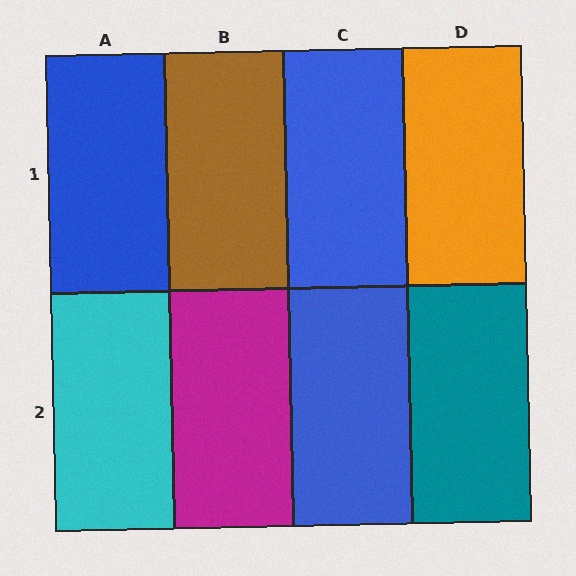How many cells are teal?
1 cell is teal.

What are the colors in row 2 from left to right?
Cyan, magenta, blue, teal.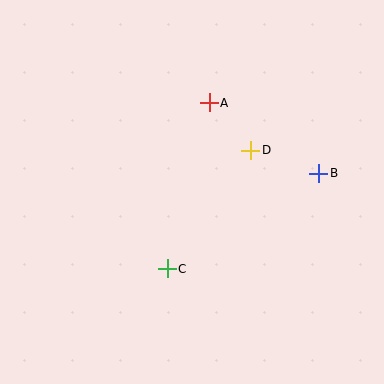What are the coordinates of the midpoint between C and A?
The midpoint between C and A is at (188, 186).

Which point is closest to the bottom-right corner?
Point B is closest to the bottom-right corner.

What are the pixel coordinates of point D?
Point D is at (251, 150).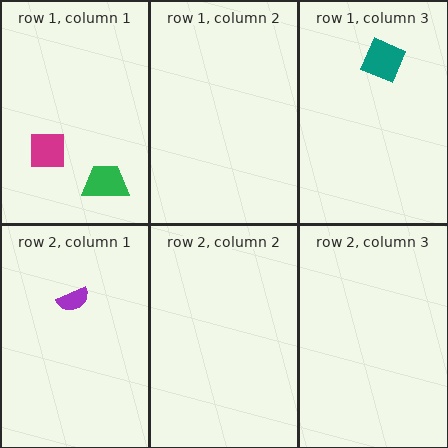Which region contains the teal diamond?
The row 1, column 3 region.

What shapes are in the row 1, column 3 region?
The teal diamond.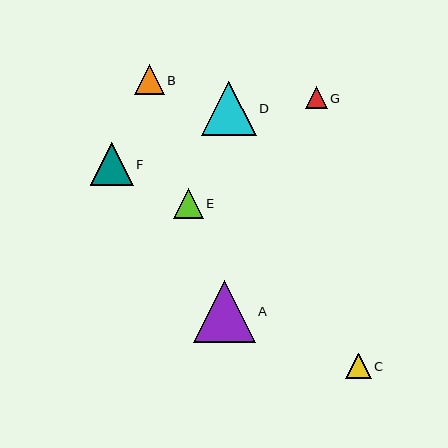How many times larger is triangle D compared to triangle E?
Triangle D is approximately 1.8 times the size of triangle E.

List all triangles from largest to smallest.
From largest to smallest: A, D, F, E, B, C, G.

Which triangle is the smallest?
Triangle G is the smallest with a size of approximately 22 pixels.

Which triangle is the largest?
Triangle A is the largest with a size of approximately 62 pixels.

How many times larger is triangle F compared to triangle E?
Triangle F is approximately 1.4 times the size of triangle E.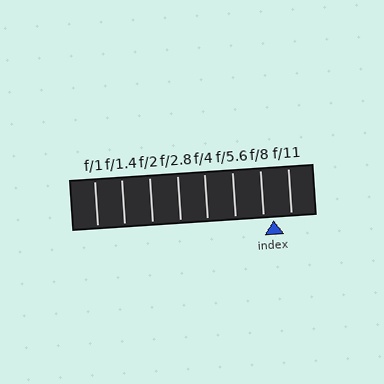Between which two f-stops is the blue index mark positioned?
The index mark is between f/8 and f/11.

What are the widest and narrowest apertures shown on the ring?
The widest aperture shown is f/1 and the narrowest is f/11.